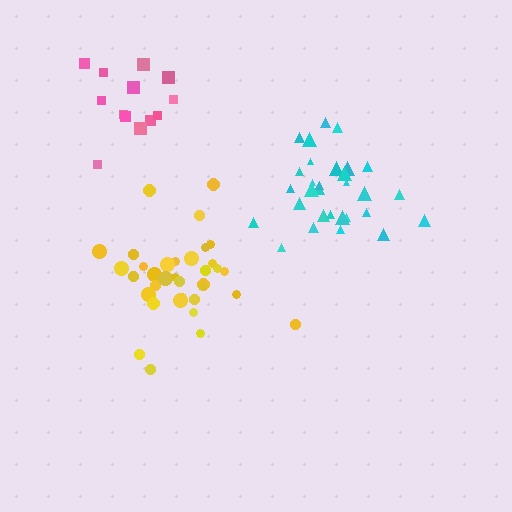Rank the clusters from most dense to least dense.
cyan, yellow, pink.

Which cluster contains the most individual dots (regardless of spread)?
Yellow (35).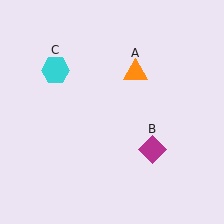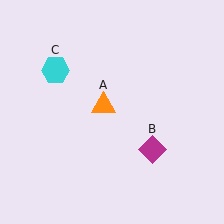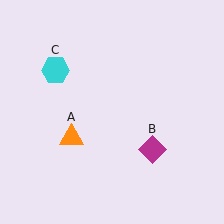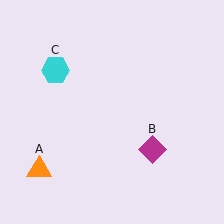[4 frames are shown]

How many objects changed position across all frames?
1 object changed position: orange triangle (object A).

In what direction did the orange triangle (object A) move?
The orange triangle (object A) moved down and to the left.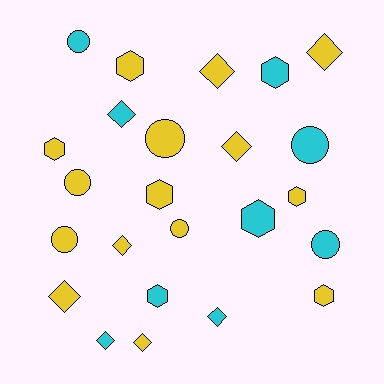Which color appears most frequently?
Yellow, with 15 objects.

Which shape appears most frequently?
Diamond, with 9 objects.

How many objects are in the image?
There are 24 objects.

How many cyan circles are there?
There are 3 cyan circles.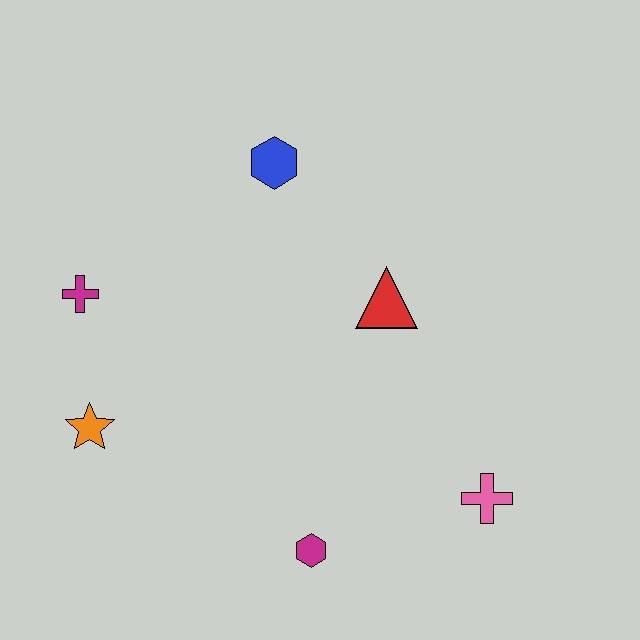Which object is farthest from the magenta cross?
The pink cross is farthest from the magenta cross.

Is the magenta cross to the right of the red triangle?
No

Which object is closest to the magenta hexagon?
The pink cross is closest to the magenta hexagon.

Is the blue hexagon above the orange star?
Yes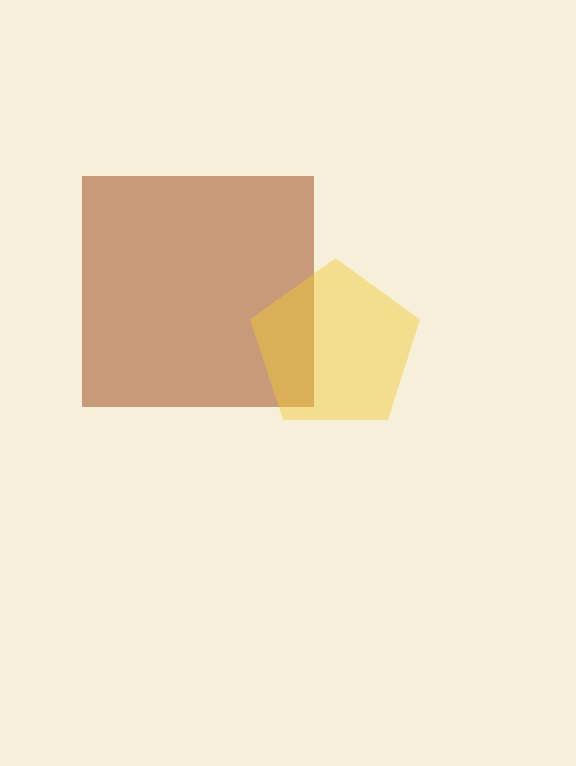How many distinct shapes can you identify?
There are 2 distinct shapes: a brown square, a yellow pentagon.